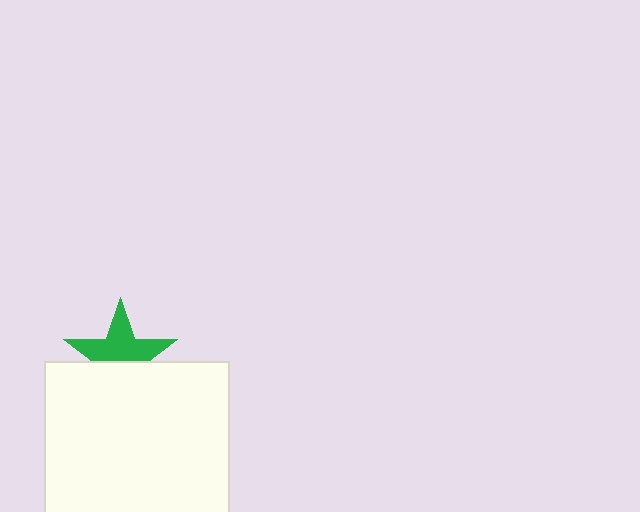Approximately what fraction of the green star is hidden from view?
Roughly 42% of the green star is hidden behind the white rectangle.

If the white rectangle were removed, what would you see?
You would see the complete green star.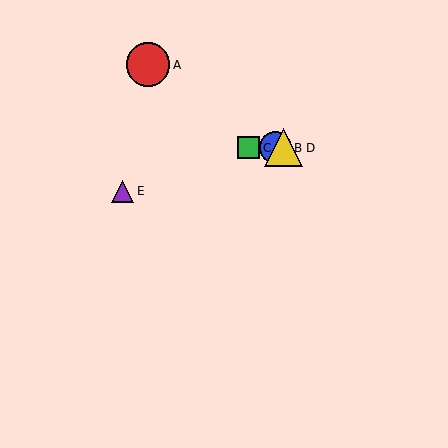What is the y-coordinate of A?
Object A is at y≈65.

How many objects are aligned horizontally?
3 objects (B, C, D) are aligned horizontally.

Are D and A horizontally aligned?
No, D is at y≈148 and A is at y≈65.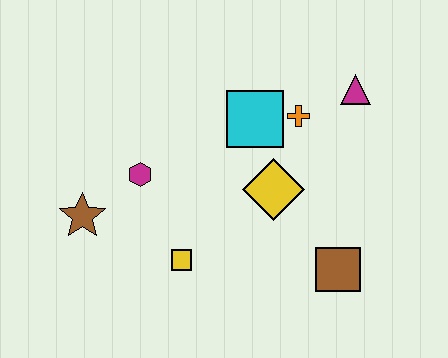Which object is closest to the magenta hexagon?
The brown star is closest to the magenta hexagon.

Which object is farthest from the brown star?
The magenta triangle is farthest from the brown star.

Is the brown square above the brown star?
No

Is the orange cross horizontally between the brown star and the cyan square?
No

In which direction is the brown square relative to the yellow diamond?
The brown square is below the yellow diamond.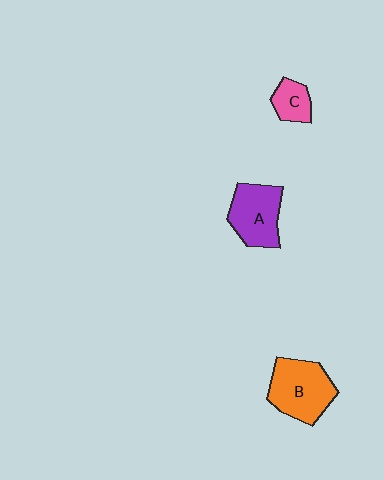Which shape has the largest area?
Shape B (orange).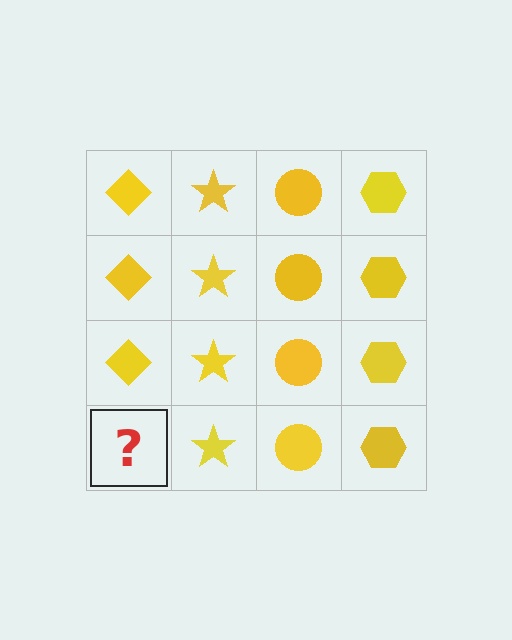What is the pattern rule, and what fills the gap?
The rule is that each column has a consistent shape. The gap should be filled with a yellow diamond.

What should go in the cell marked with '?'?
The missing cell should contain a yellow diamond.